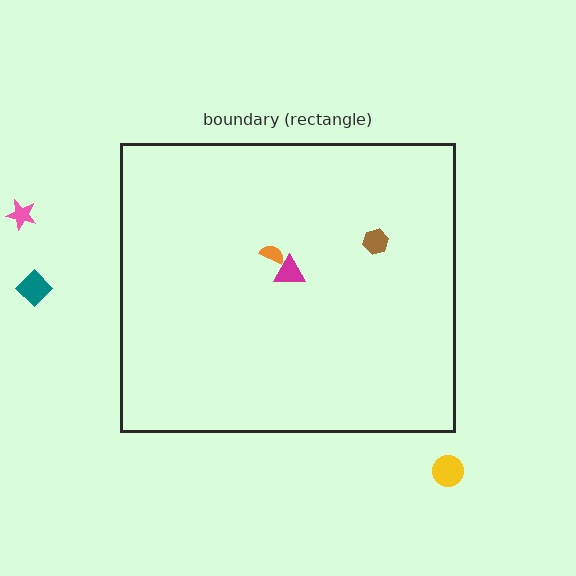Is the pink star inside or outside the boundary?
Outside.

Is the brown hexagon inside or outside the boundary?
Inside.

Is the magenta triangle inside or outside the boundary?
Inside.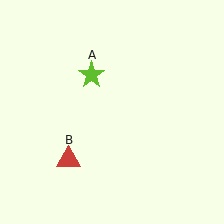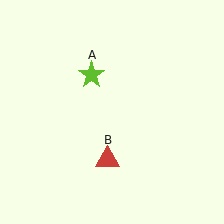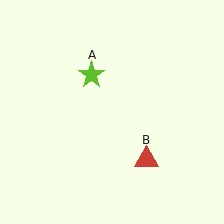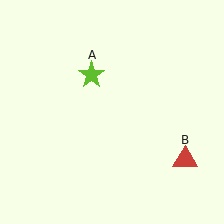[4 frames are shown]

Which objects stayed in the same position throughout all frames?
Lime star (object A) remained stationary.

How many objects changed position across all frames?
1 object changed position: red triangle (object B).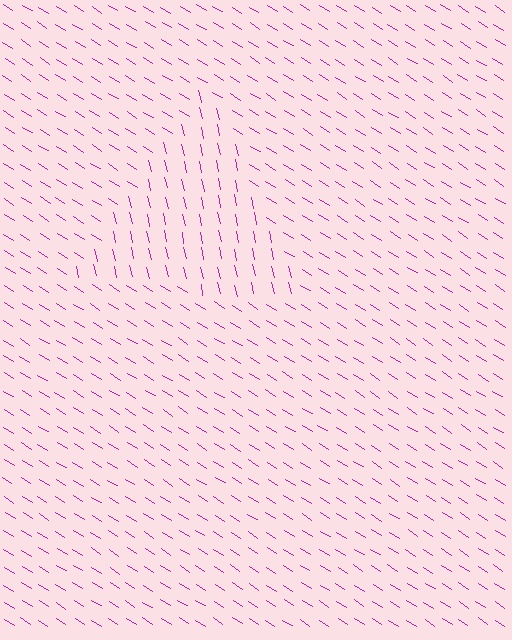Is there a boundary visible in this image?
Yes, there is a texture boundary formed by a change in line orientation.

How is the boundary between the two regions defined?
The boundary is defined purely by a change in line orientation (approximately 45 degrees difference). All lines are the same color and thickness.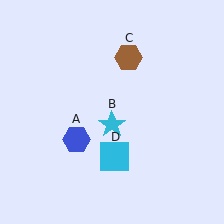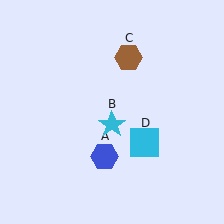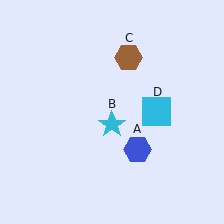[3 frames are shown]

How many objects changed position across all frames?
2 objects changed position: blue hexagon (object A), cyan square (object D).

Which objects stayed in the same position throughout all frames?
Cyan star (object B) and brown hexagon (object C) remained stationary.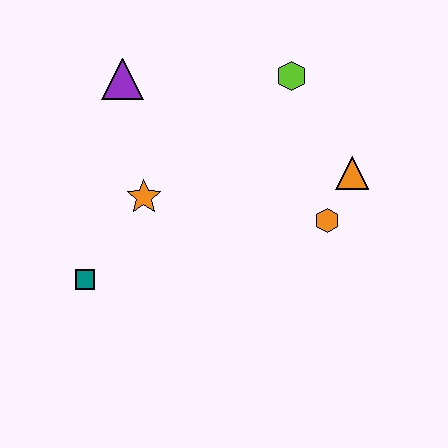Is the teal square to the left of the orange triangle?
Yes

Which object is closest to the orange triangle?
The orange hexagon is closest to the orange triangle.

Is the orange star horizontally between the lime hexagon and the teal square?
Yes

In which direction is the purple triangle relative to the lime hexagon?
The purple triangle is to the left of the lime hexagon.